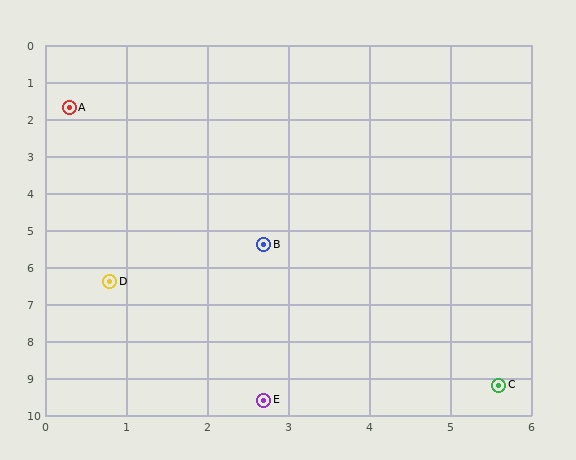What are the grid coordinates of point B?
Point B is at approximately (2.7, 5.4).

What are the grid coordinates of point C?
Point C is at approximately (5.6, 9.2).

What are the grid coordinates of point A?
Point A is at approximately (0.3, 1.7).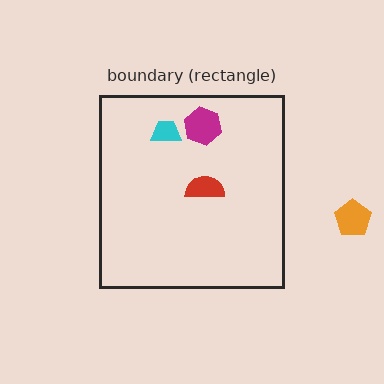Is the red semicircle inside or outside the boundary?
Inside.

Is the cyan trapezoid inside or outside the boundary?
Inside.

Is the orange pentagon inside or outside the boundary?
Outside.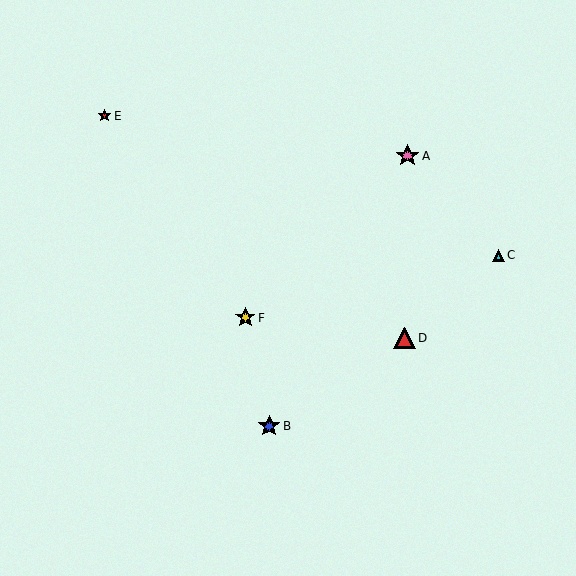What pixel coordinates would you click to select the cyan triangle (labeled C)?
Click at (498, 255) to select the cyan triangle C.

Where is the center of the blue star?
The center of the blue star is at (269, 426).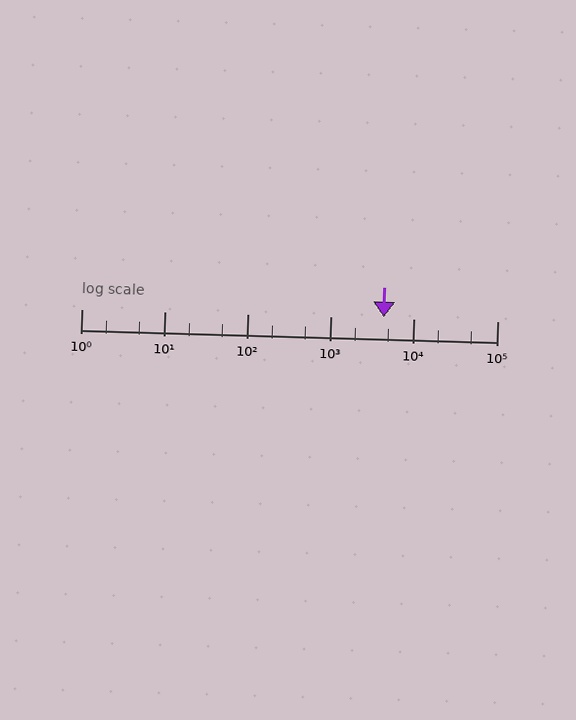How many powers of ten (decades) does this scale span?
The scale spans 5 decades, from 1 to 100000.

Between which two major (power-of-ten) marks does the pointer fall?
The pointer is between 1000 and 10000.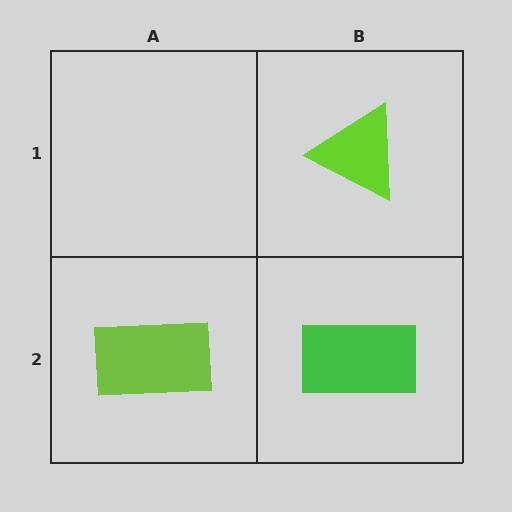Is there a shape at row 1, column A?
No, that cell is empty.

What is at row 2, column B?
A green rectangle.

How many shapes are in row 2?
2 shapes.